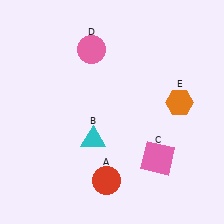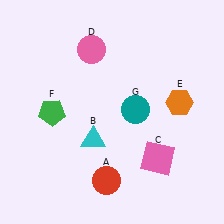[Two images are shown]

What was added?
A green pentagon (F), a teal circle (G) were added in Image 2.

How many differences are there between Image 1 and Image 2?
There are 2 differences between the two images.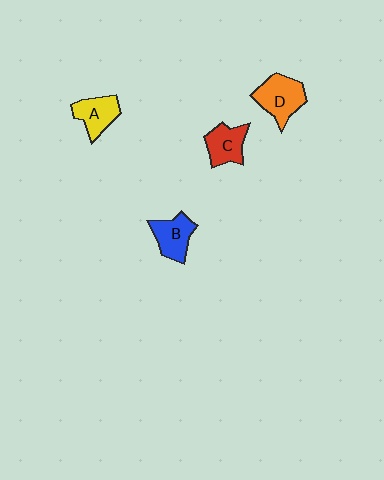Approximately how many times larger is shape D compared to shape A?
Approximately 1.3 times.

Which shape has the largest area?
Shape D (orange).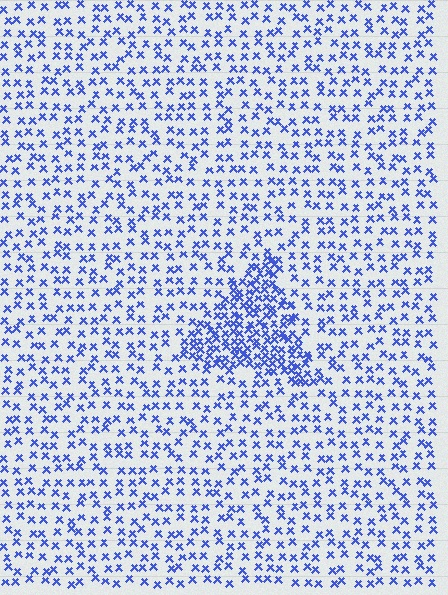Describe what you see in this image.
The image contains small blue elements arranged at two different densities. A triangle-shaped region is visible where the elements are more densely packed than the surrounding area.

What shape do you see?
I see a triangle.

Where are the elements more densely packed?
The elements are more densely packed inside the triangle boundary.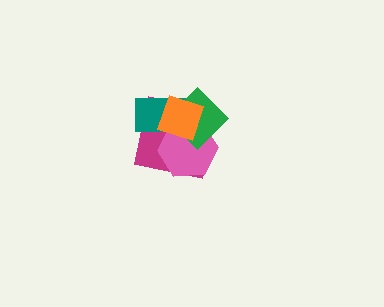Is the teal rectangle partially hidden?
Yes, it is partially covered by another shape.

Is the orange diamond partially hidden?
No, no other shape covers it.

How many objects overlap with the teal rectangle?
4 objects overlap with the teal rectangle.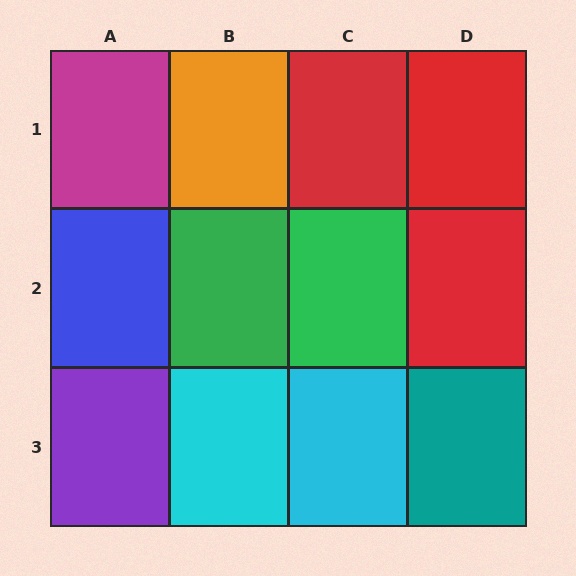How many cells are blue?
1 cell is blue.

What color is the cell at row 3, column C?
Cyan.